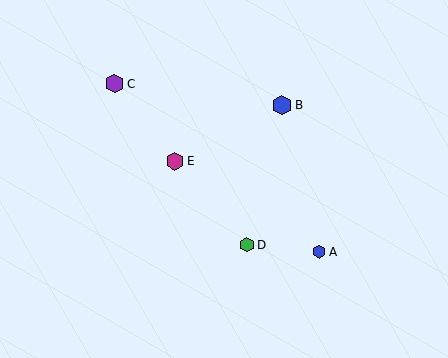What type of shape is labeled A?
Shape A is a blue hexagon.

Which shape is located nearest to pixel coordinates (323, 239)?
The blue hexagon (labeled A) at (319, 252) is nearest to that location.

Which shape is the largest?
The blue hexagon (labeled B) is the largest.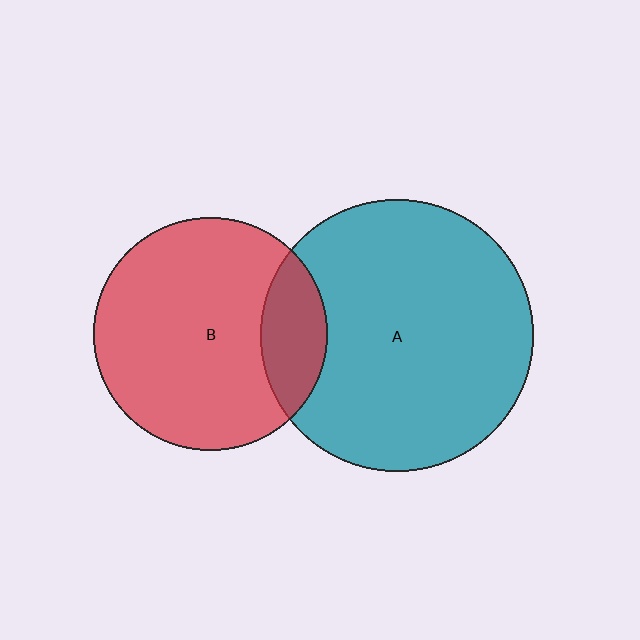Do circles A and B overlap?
Yes.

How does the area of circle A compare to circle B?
Approximately 1.4 times.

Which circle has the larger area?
Circle A (teal).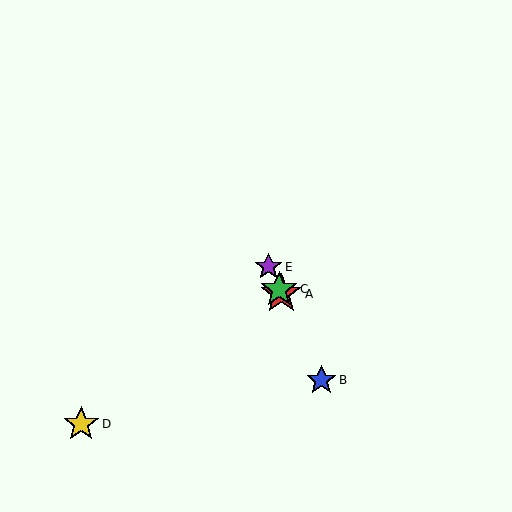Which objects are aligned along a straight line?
Objects A, B, C, E are aligned along a straight line.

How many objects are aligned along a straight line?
4 objects (A, B, C, E) are aligned along a straight line.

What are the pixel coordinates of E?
Object E is at (269, 267).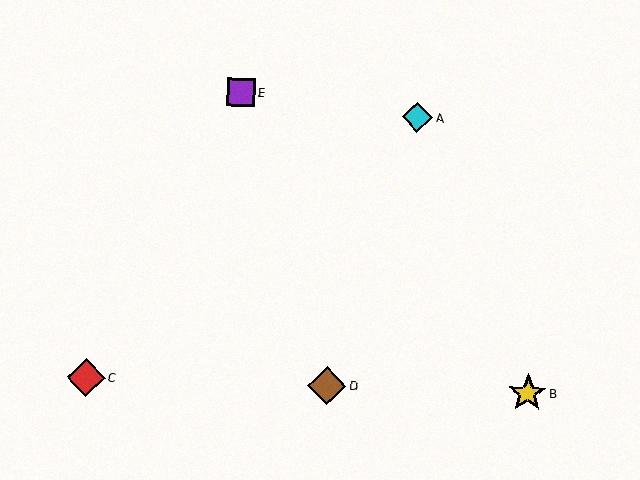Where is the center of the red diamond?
The center of the red diamond is at (86, 378).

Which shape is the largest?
The yellow star (labeled B) is the largest.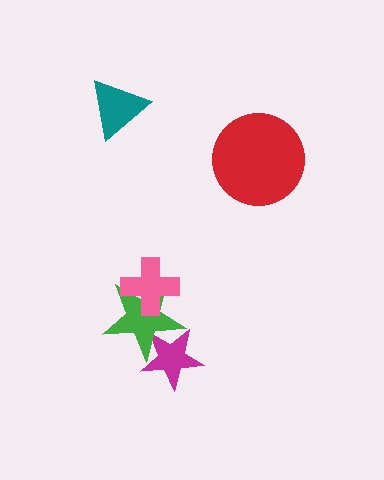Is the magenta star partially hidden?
Yes, it is partially covered by another shape.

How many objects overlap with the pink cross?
1 object overlaps with the pink cross.